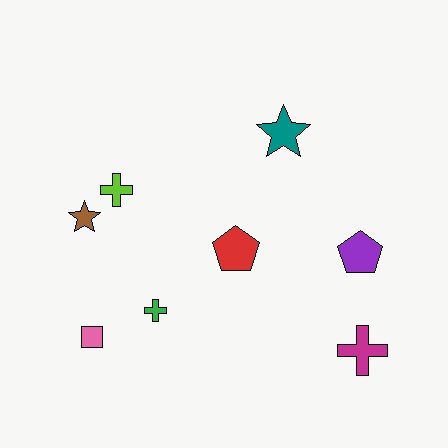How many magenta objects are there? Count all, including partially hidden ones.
There is 1 magenta object.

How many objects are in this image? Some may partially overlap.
There are 8 objects.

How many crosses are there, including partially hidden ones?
There are 3 crosses.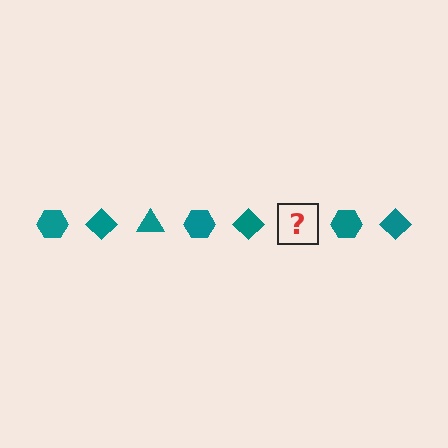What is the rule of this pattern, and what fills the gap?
The rule is that the pattern cycles through hexagon, diamond, triangle shapes in teal. The gap should be filled with a teal triangle.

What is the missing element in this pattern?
The missing element is a teal triangle.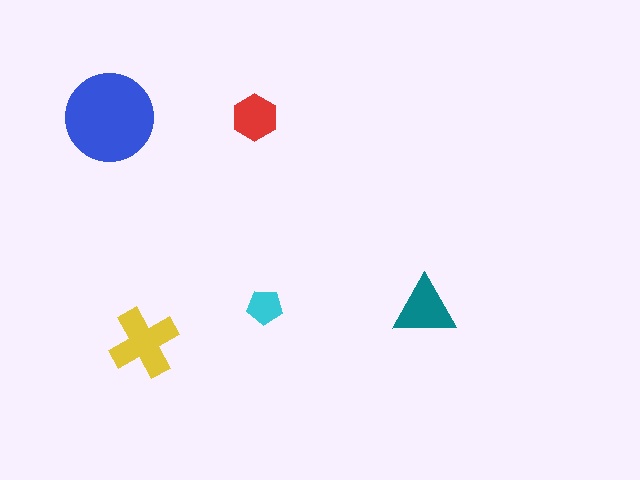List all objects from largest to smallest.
The blue circle, the yellow cross, the teal triangle, the red hexagon, the cyan pentagon.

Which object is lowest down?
The yellow cross is bottommost.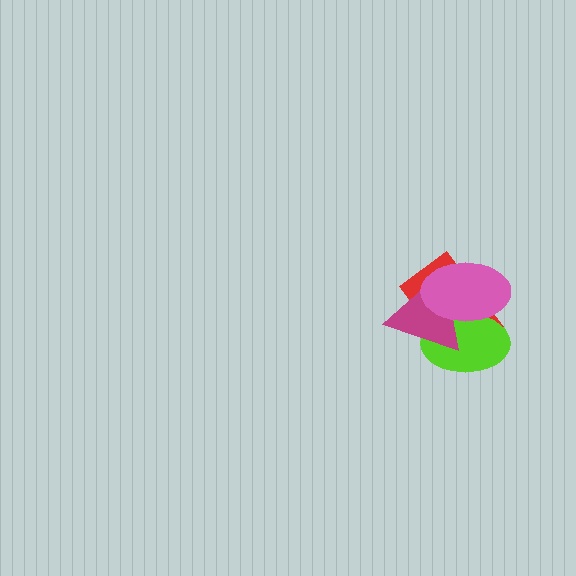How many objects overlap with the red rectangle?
3 objects overlap with the red rectangle.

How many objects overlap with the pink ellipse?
3 objects overlap with the pink ellipse.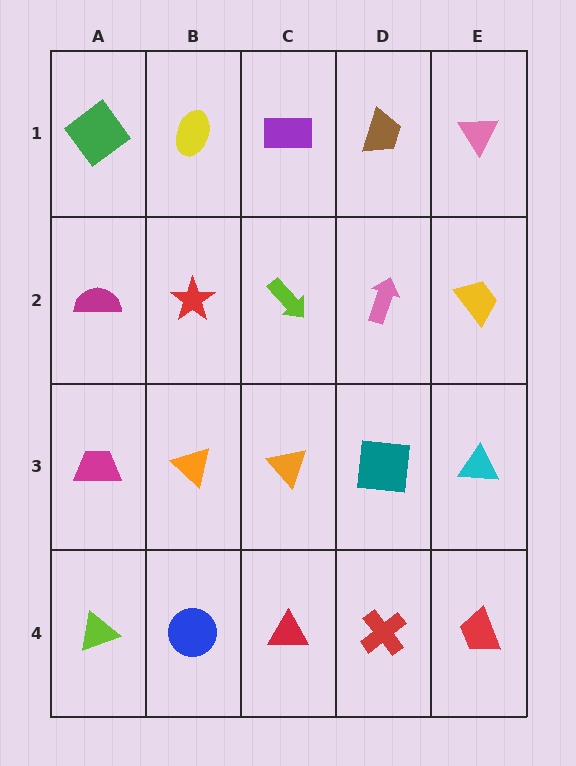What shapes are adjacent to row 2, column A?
A green diamond (row 1, column A), a magenta trapezoid (row 3, column A), a red star (row 2, column B).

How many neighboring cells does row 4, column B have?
3.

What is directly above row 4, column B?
An orange triangle.